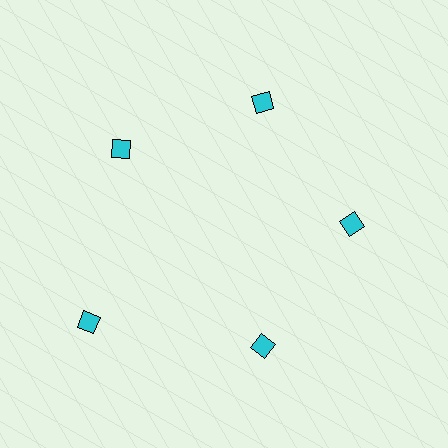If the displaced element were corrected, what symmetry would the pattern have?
It would have 5-fold rotational symmetry — the pattern would map onto itself every 72 degrees.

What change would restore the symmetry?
The symmetry would be restored by moving it inward, back onto the ring so that all 5 diamonds sit at equal angles and equal distance from the center.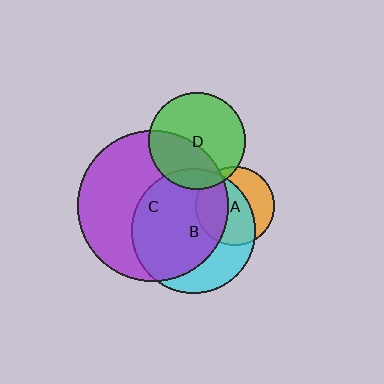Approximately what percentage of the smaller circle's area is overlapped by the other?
Approximately 70%.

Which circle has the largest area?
Circle C (purple).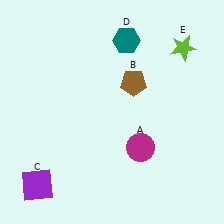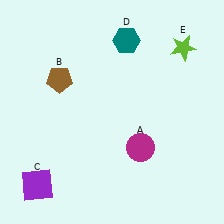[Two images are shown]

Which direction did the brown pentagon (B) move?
The brown pentagon (B) moved left.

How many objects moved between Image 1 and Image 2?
1 object moved between the two images.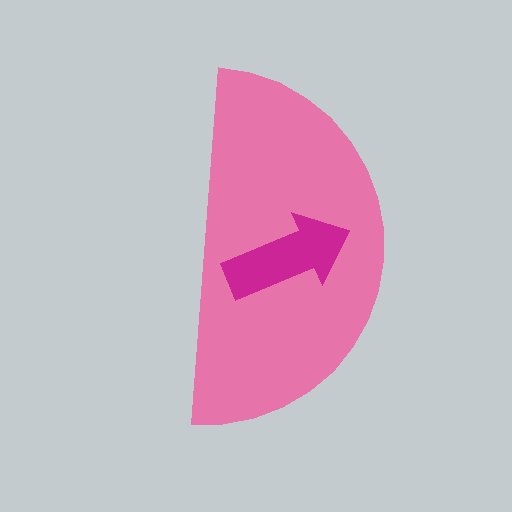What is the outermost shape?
The pink semicircle.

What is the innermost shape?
The magenta arrow.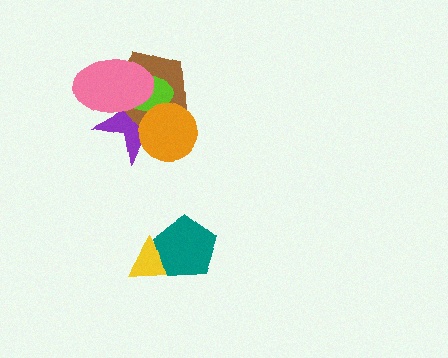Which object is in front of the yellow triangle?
The teal pentagon is in front of the yellow triangle.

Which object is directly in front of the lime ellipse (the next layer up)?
The orange circle is directly in front of the lime ellipse.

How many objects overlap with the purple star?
4 objects overlap with the purple star.